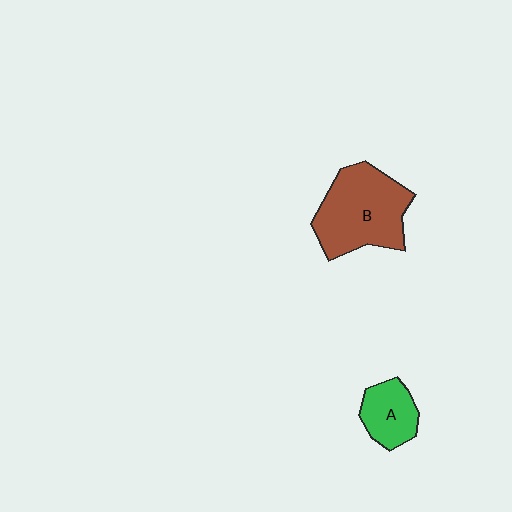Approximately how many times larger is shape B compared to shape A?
Approximately 2.2 times.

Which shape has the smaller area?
Shape A (green).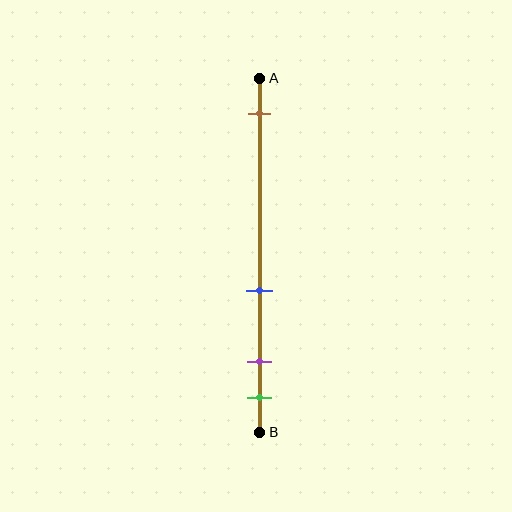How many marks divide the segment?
There are 4 marks dividing the segment.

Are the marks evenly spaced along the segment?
No, the marks are not evenly spaced.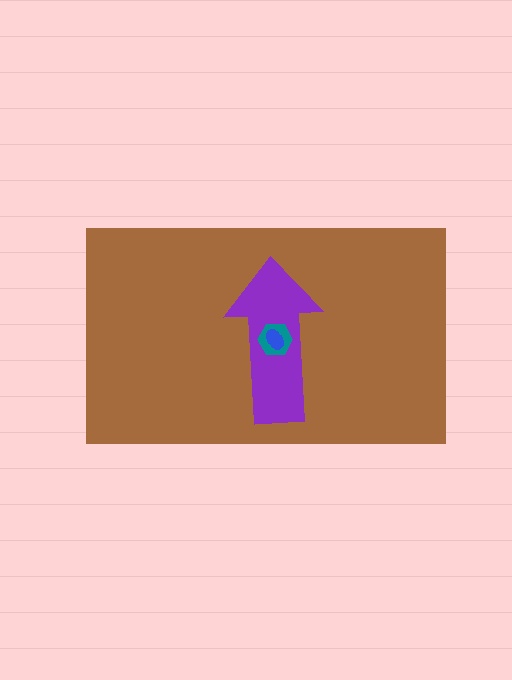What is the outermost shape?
The brown rectangle.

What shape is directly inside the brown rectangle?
The purple arrow.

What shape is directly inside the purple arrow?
The teal hexagon.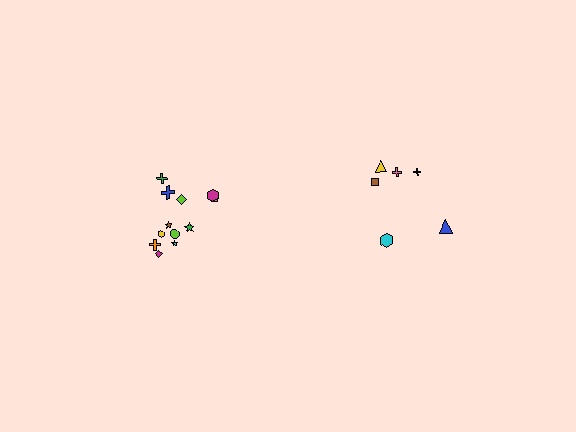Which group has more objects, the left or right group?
The left group.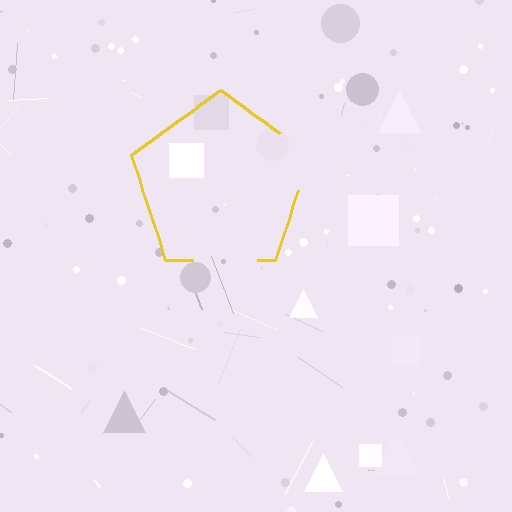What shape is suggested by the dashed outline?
The dashed outline suggests a pentagon.